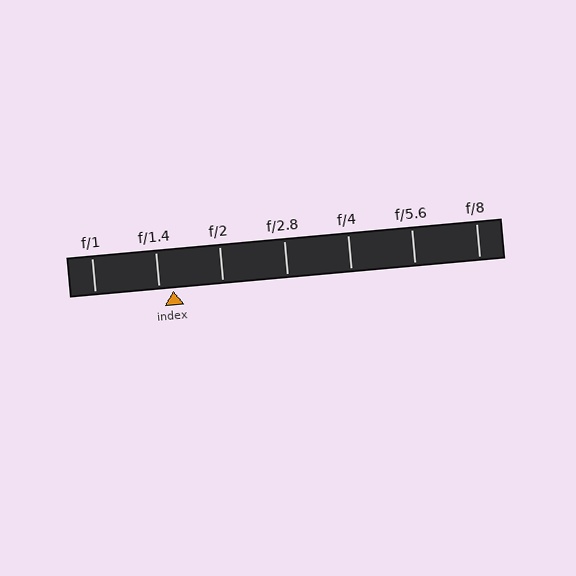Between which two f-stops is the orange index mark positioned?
The index mark is between f/1.4 and f/2.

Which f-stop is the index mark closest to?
The index mark is closest to f/1.4.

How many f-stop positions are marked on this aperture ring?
There are 7 f-stop positions marked.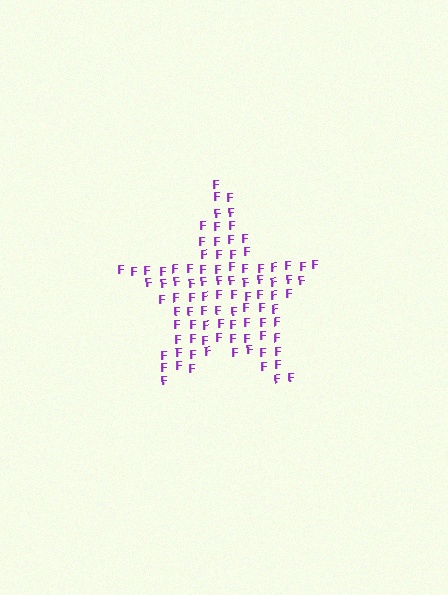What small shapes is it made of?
It is made of small letter F's.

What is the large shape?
The large shape is a star.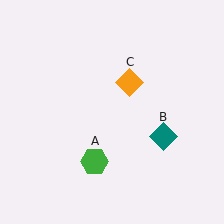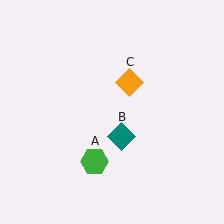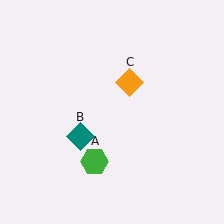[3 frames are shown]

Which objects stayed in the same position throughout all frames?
Green hexagon (object A) and orange diamond (object C) remained stationary.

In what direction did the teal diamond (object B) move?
The teal diamond (object B) moved left.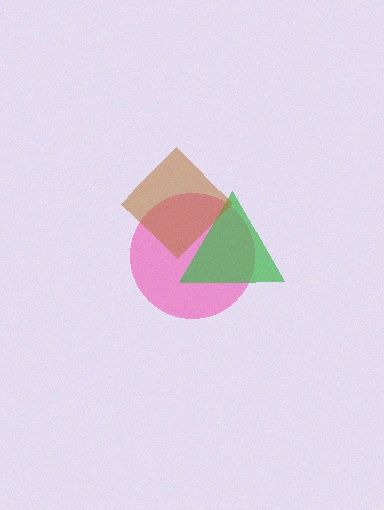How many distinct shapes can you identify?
There are 3 distinct shapes: a pink circle, a green triangle, a brown diamond.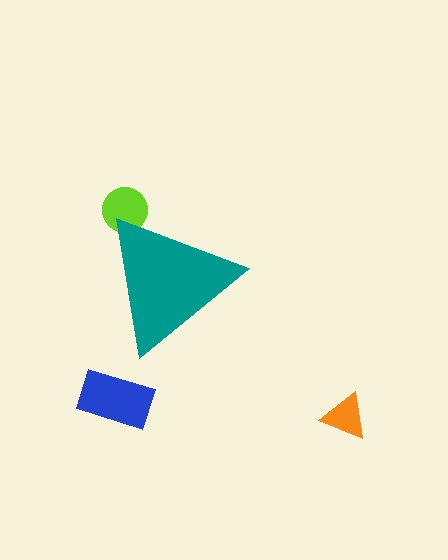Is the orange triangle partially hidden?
No, the orange triangle is fully visible.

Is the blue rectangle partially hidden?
No, the blue rectangle is fully visible.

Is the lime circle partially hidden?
Yes, the lime circle is partially hidden behind the teal triangle.